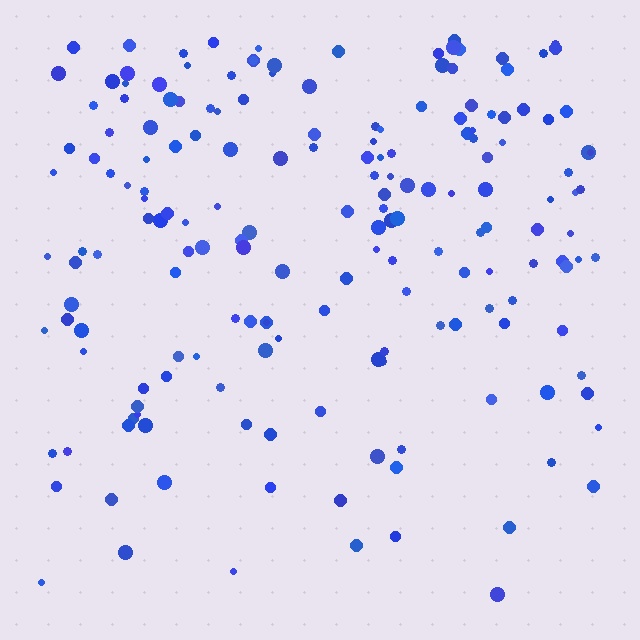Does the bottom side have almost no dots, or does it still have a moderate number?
Still a moderate number, just noticeably fewer than the top.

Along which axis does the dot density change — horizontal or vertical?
Vertical.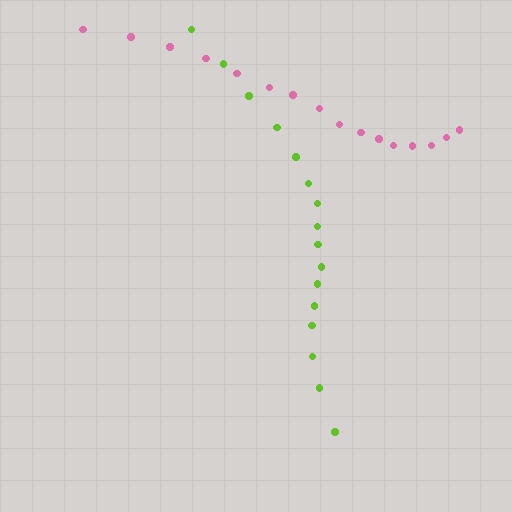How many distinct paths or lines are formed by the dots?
There are 2 distinct paths.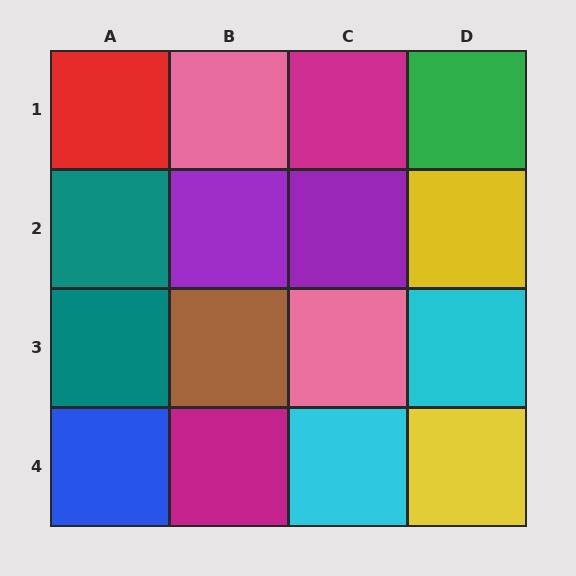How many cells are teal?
2 cells are teal.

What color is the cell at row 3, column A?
Teal.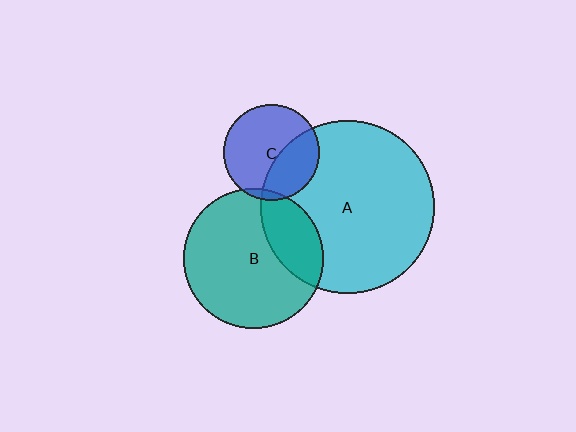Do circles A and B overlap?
Yes.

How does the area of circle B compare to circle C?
Approximately 2.1 times.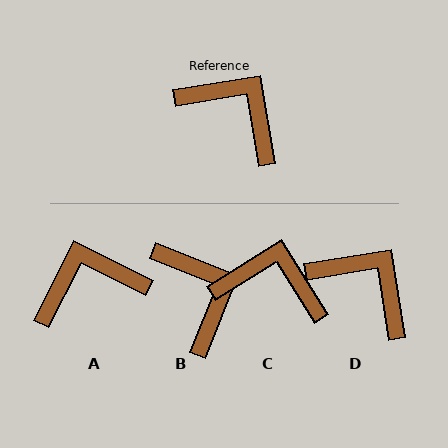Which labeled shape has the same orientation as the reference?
D.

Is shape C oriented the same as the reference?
No, it is off by about 23 degrees.